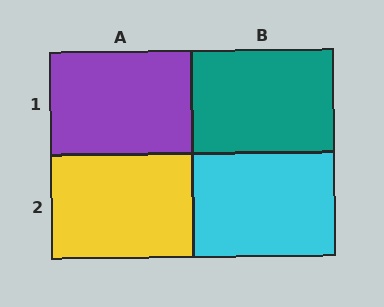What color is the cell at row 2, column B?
Cyan.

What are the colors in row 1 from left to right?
Purple, teal.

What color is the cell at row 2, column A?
Yellow.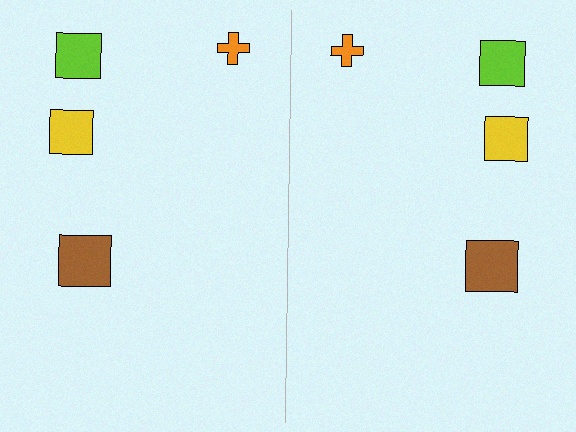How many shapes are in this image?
There are 8 shapes in this image.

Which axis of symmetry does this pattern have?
The pattern has a vertical axis of symmetry running through the center of the image.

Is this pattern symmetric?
Yes, this pattern has bilateral (reflection) symmetry.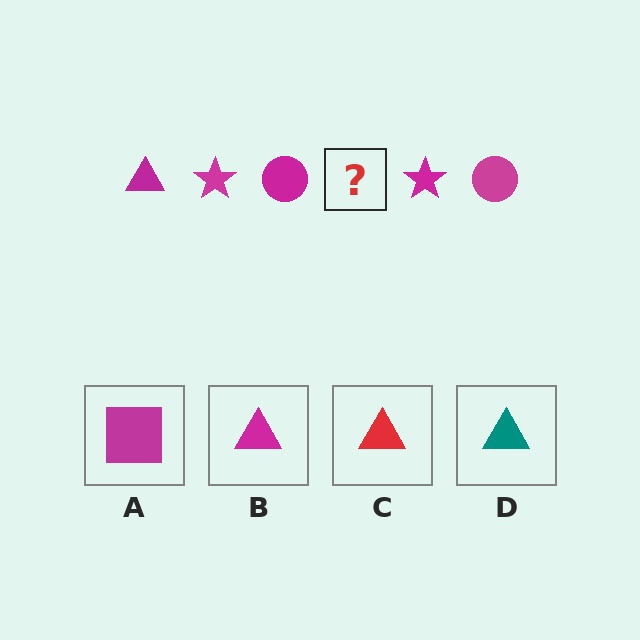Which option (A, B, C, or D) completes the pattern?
B.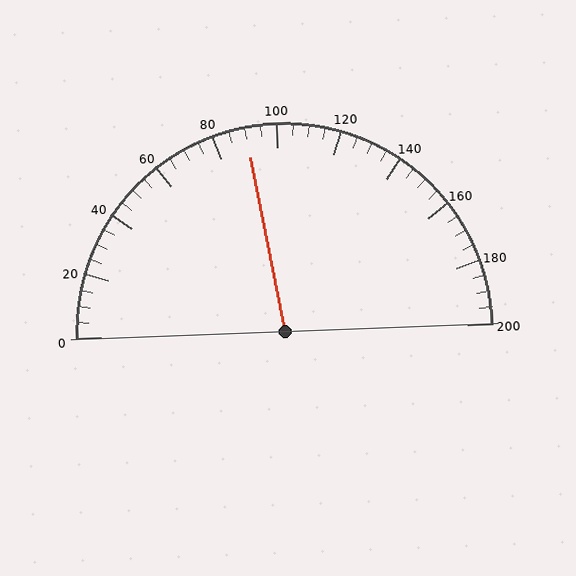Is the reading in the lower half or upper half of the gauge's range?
The reading is in the lower half of the range (0 to 200).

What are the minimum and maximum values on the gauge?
The gauge ranges from 0 to 200.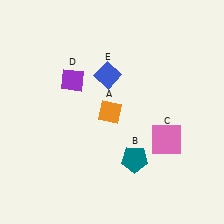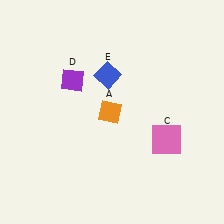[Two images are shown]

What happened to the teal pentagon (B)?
The teal pentagon (B) was removed in Image 2. It was in the bottom-right area of Image 1.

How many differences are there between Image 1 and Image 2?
There is 1 difference between the two images.